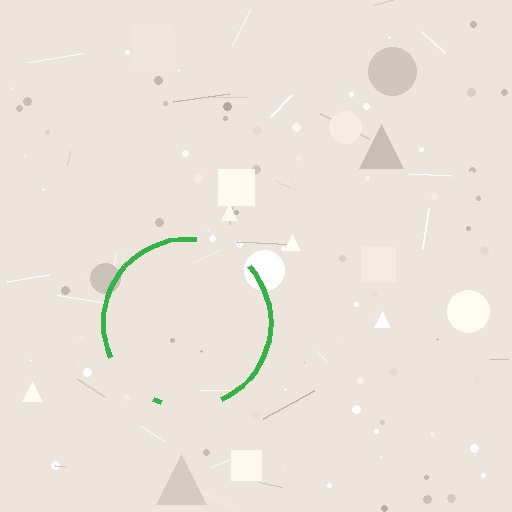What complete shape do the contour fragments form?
The contour fragments form a circle.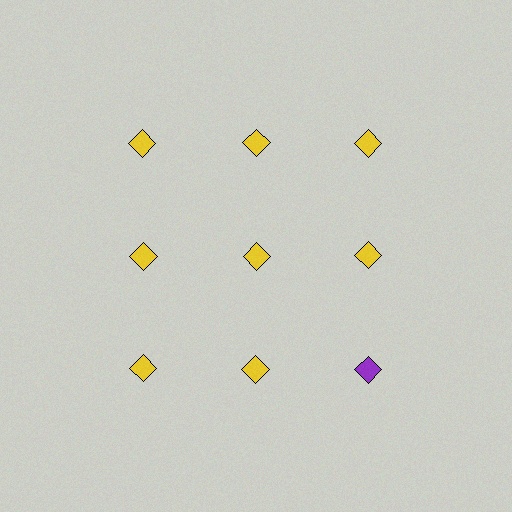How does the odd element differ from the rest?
It has a different color: purple instead of yellow.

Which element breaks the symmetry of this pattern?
The purple diamond in the third row, center column breaks the symmetry. All other shapes are yellow diamonds.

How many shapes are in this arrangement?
There are 9 shapes arranged in a grid pattern.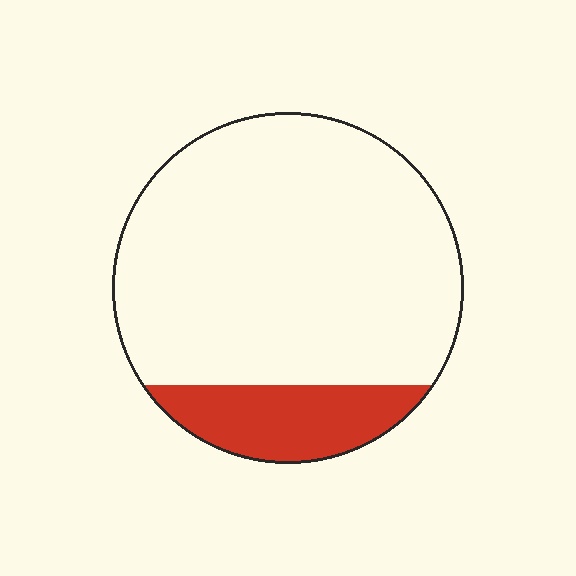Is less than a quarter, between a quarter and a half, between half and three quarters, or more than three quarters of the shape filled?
Less than a quarter.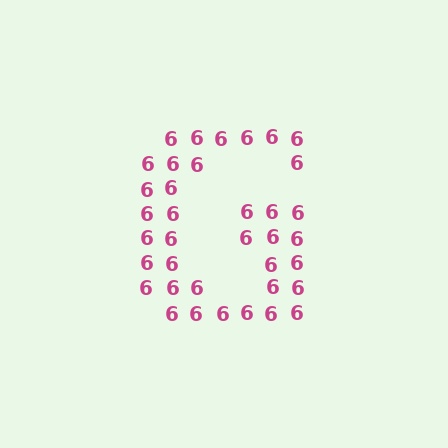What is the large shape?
The large shape is the letter G.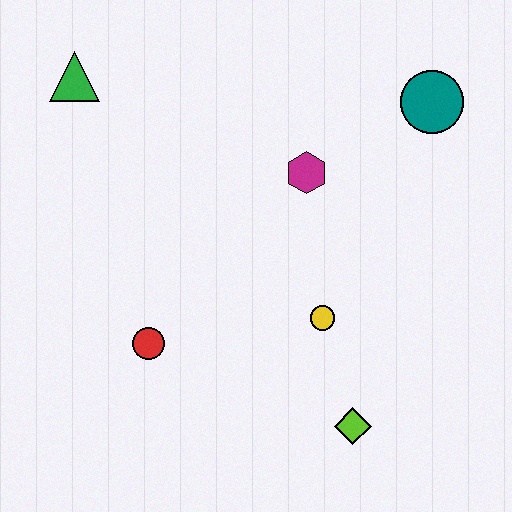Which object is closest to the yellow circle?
The lime diamond is closest to the yellow circle.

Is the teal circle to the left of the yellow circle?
No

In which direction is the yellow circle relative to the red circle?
The yellow circle is to the right of the red circle.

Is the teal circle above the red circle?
Yes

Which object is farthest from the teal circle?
The red circle is farthest from the teal circle.